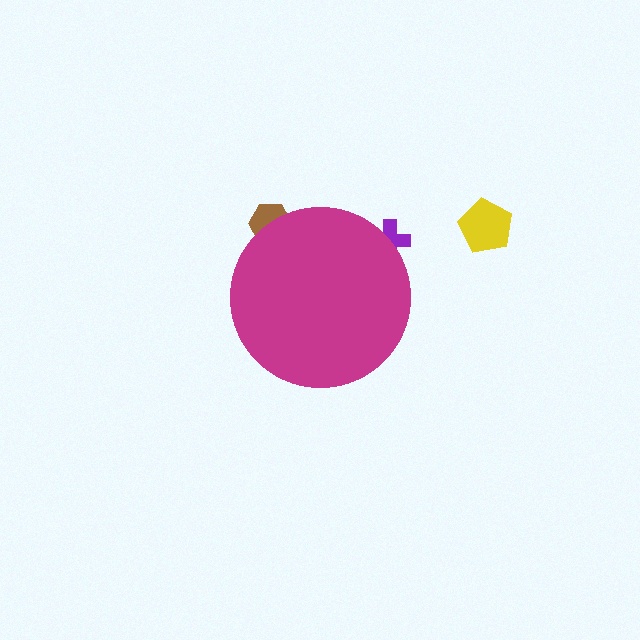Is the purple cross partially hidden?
Yes, the purple cross is partially hidden behind the magenta circle.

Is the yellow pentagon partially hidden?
No, the yellow pentagon is fully visible.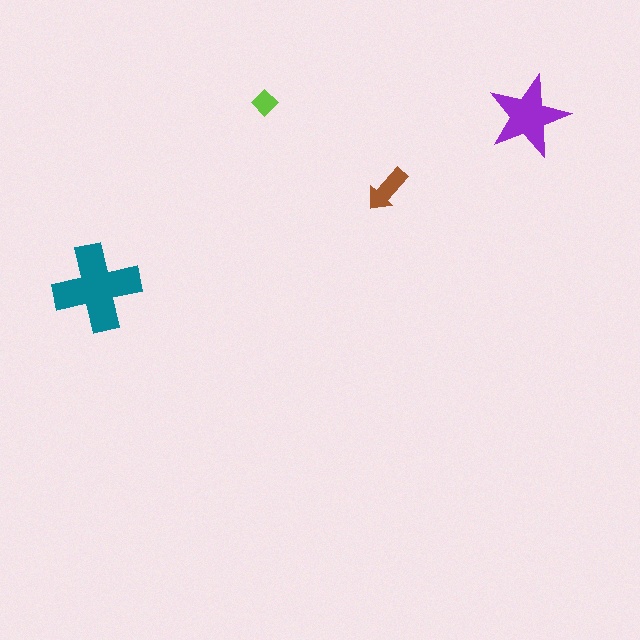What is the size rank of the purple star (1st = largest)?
2nd.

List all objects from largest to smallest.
The teal cross, the purple star, the brown arrow, the lime diamond.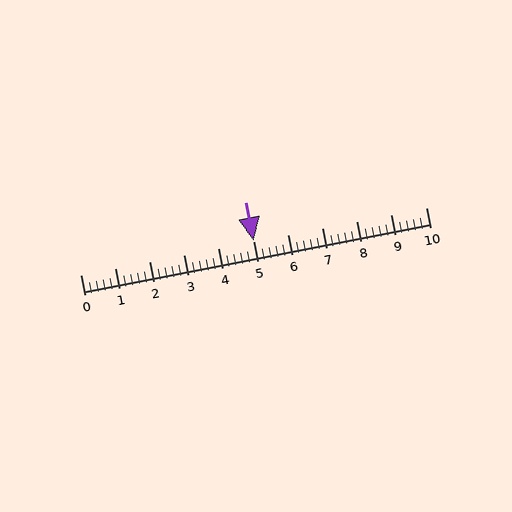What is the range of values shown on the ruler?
The ruler shows values from 0 to 10.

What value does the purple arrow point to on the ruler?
The purple arrow points to approximately 5.0.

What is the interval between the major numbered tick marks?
The major tick marks are spaced 1 units apart.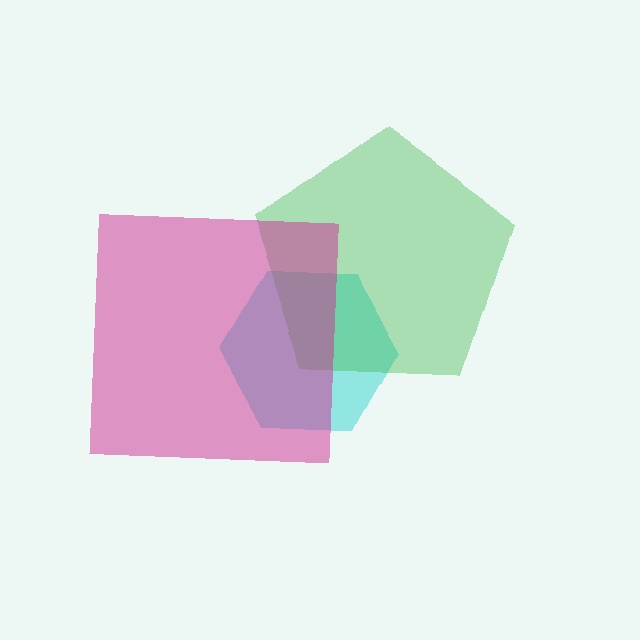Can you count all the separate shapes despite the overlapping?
Yes, there are 3 separate shapes.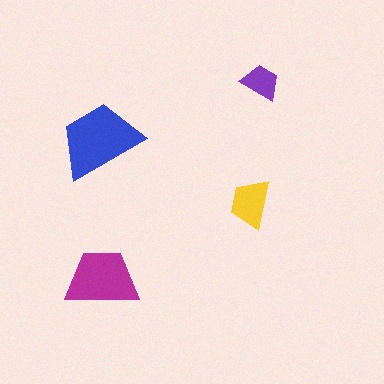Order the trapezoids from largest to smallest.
the blue one, the magenta one, the yellow one, the purple one.